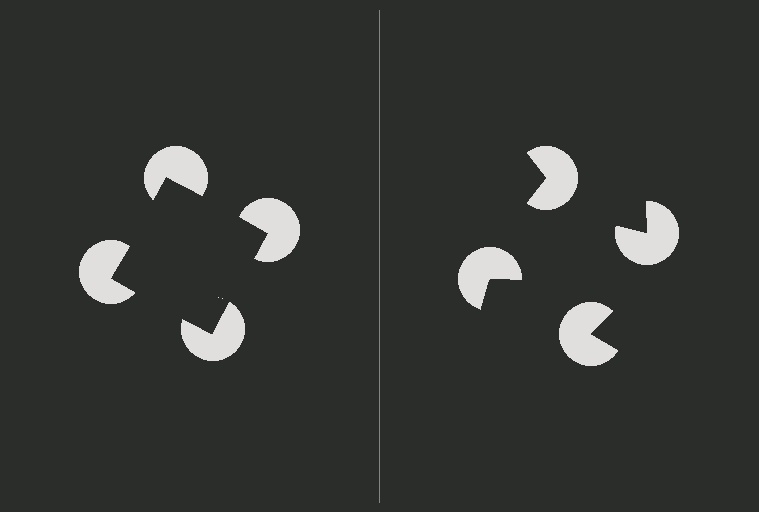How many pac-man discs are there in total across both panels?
8 — 4 on each side.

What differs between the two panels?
The pac-man discs are positioned identically on both sides; only the wedge orientations differ. On the left they align to a square; on the right they are misaligned.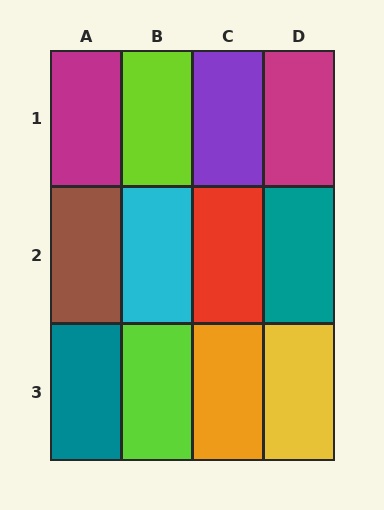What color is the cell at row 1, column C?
Purple.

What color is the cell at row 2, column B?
Cyan.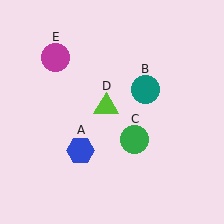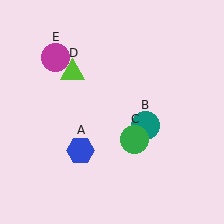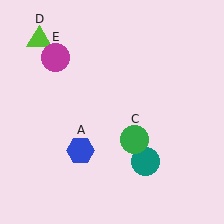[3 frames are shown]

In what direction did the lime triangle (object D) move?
The lime triangle (object D) moved up and to the left.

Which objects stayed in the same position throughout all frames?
Blue hexagon (object A) and green circle (object C) and magenta circle (object E) remained stationary.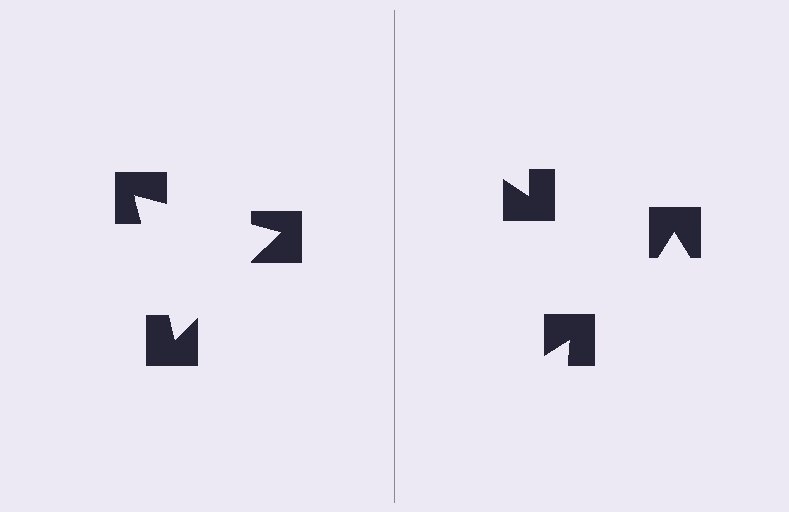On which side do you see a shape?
An illusory triangle appears on the left side. On the right side the wedge cuts are rotated, so no coherent shape forms.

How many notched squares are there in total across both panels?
6 — 3 on each side.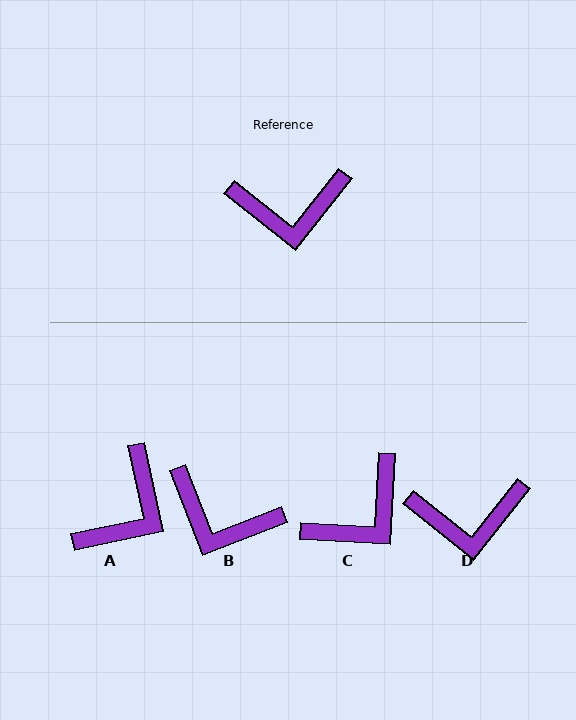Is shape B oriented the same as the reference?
No, it is off by about 30 degrees.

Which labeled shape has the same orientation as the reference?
D.